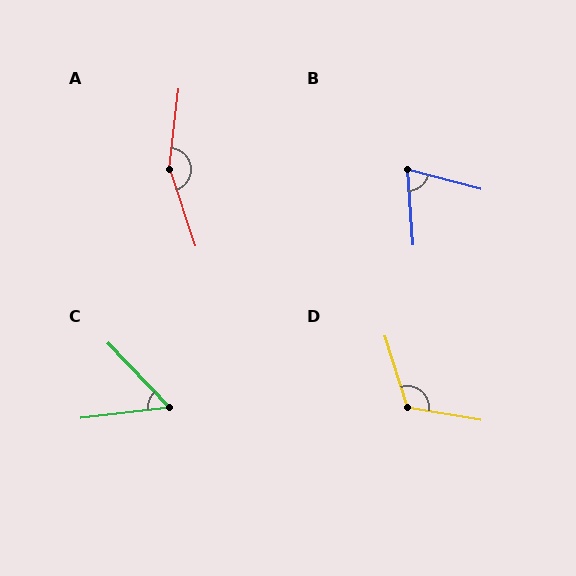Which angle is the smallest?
C, at approximately 53 degrees.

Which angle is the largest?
A, at approximately 155 degrees.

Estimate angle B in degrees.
Approximately 71 degrees.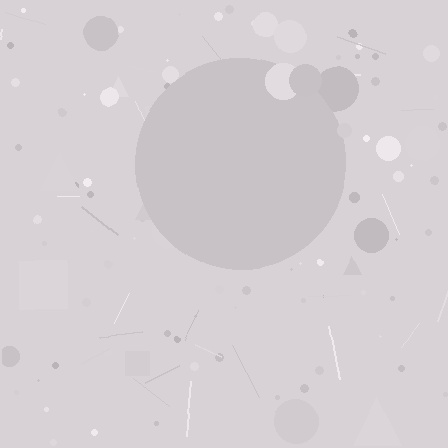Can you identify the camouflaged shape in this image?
The camouflaged shape is a circle.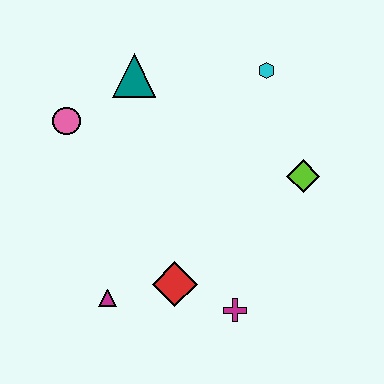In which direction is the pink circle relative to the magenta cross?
The pink circle is above the magenta cross.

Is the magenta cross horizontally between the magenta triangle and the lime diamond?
Yes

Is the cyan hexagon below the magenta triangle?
No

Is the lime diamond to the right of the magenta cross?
Yes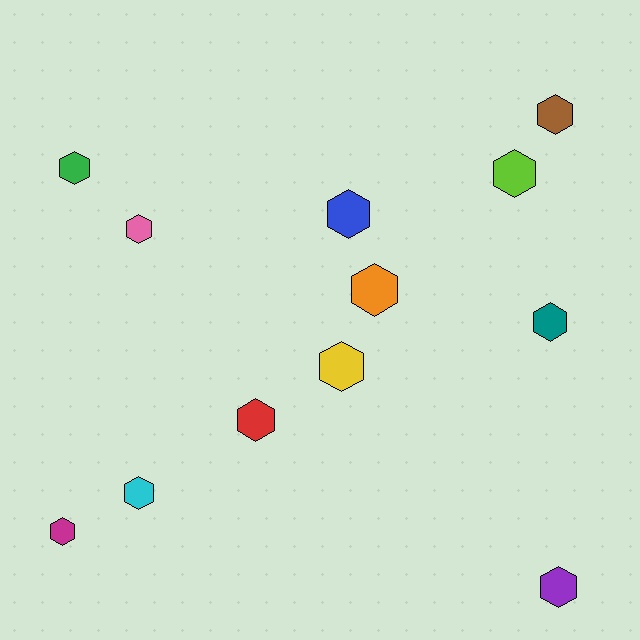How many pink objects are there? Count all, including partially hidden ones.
There is 1 pink object.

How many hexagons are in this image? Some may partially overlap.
There are 12 hexagons.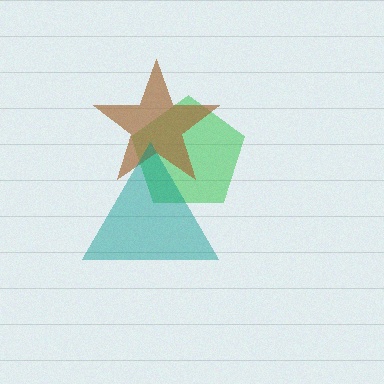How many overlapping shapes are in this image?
There are 3 overlapping shapes in the image.